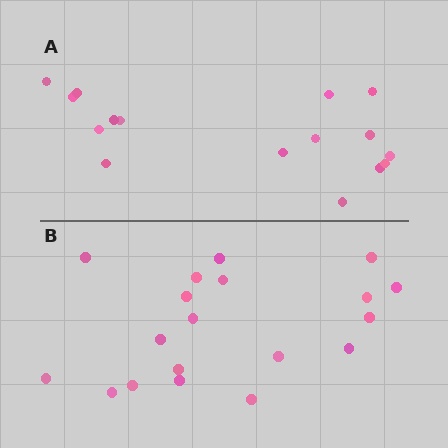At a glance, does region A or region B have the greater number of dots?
Region B (the bottom region) has more dots.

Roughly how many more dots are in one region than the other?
Region B has just a few more — roughly 2 or 3 more dots than region A.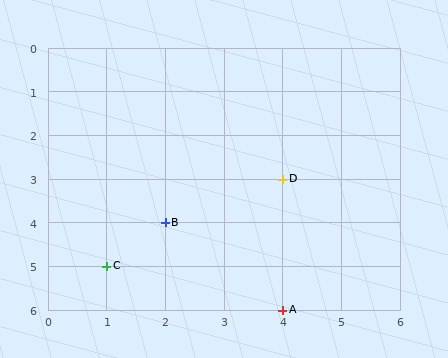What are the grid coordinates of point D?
Point D is at grid coordinates (4, 3).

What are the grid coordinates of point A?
Point A is at grid coordinates (4, 6).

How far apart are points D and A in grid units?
Points D and A are 3 rows apart.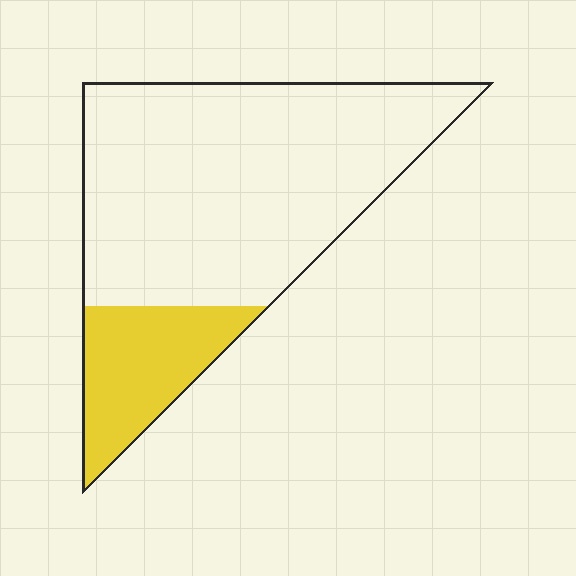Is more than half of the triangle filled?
No.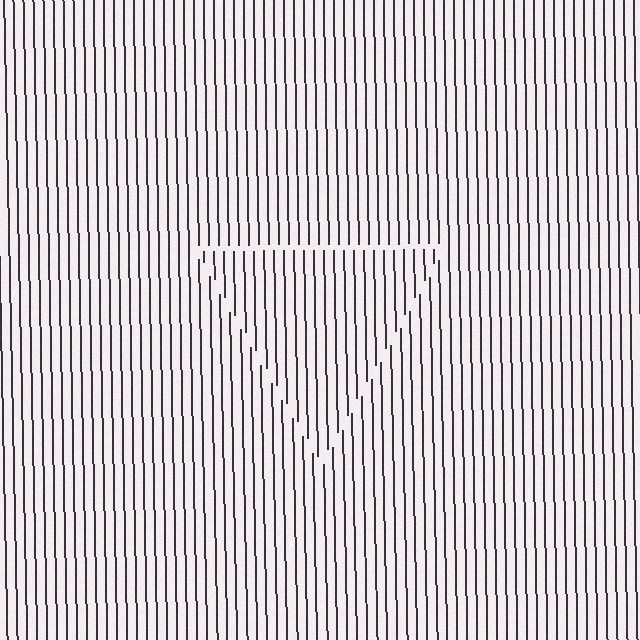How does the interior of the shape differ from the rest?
The interior of the shape contains the same grating, shifted by half a period — the contour is defined by the phase discontinuity where line-ends from the inner and outer gratings abut.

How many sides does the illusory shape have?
3 sides — the line-ends trace a triangle.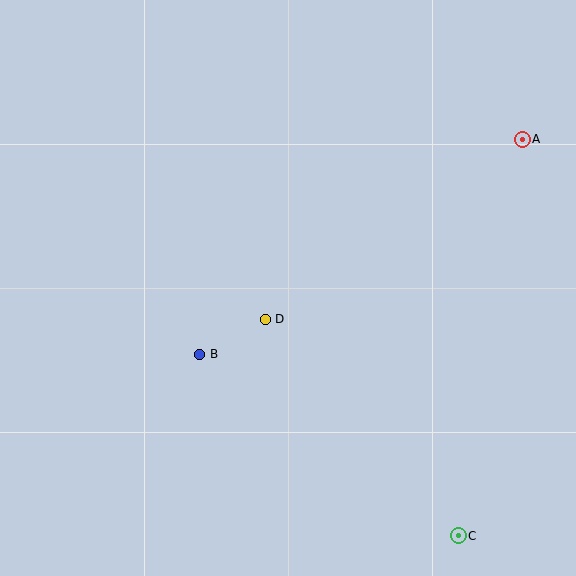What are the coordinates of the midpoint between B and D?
The midpoint between B and D is at (232, 337).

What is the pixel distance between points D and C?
The distance between D and C is 290 pixels.